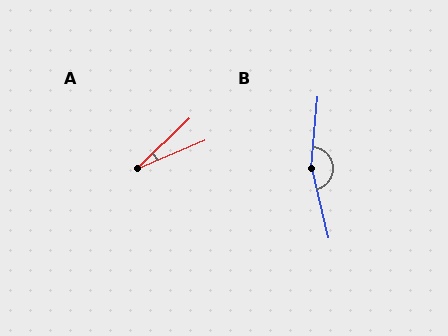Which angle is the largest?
B, at approximately 162 degrees.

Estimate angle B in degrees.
Approximately 162 degrees.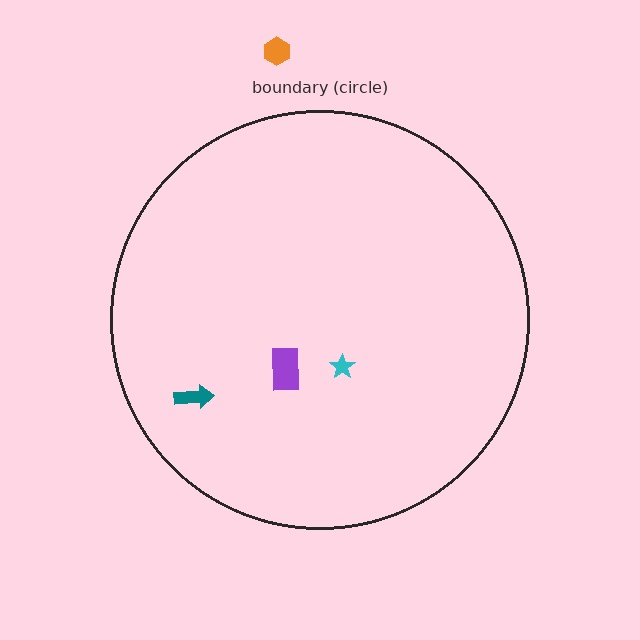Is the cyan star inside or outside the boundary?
Inside.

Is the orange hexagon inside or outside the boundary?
Outside.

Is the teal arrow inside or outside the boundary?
Inside.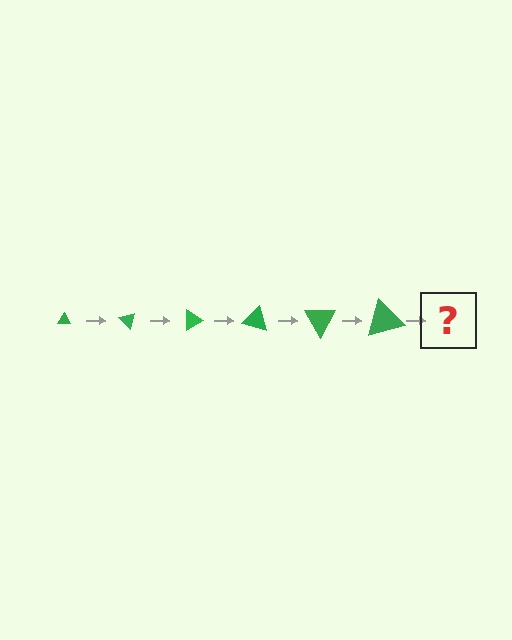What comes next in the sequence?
The next element should be a triangle, larger than the previous one and rotated 270 degrees from the start.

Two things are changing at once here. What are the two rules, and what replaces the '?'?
The two rules are that the triangle grows larger each step and it rotates 45 degrees each step. The '?' should be a triangle, larger than the previous one and rotated 270 degrees from the start.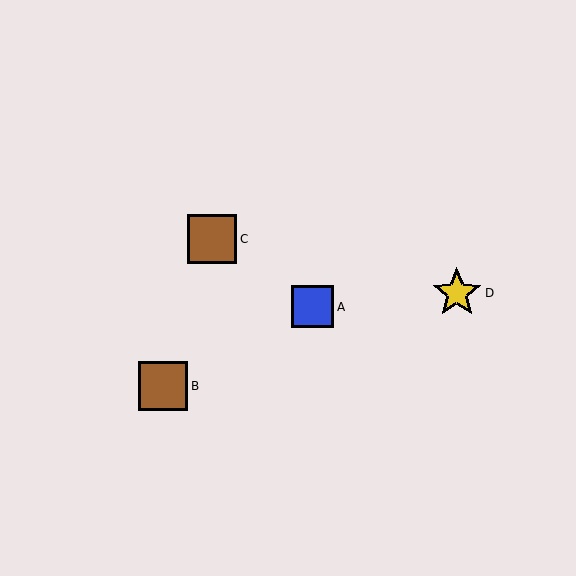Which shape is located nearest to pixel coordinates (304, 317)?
The blue square (labeled A) at (313, 307) is nearest to that location.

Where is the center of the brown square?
The center of the brown square is at (212, 239).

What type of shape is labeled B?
Shape B is a brown square.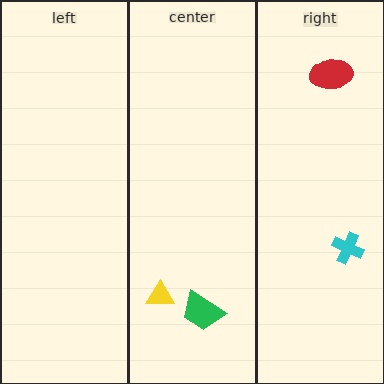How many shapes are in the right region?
2.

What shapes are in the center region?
The yellow triangle, the green trapezoid.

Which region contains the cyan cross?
The right region.